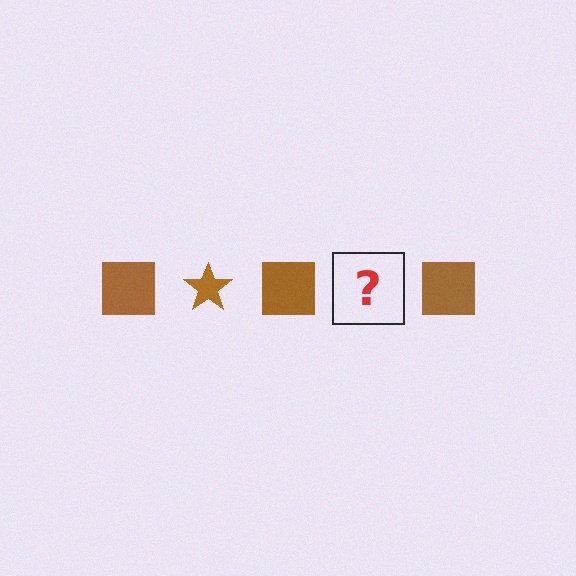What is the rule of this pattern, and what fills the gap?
The rule is that the pattern cycles through square, star shapes in brown. The gap should be filled with a brown star.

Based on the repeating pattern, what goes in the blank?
The blank should be a brown star.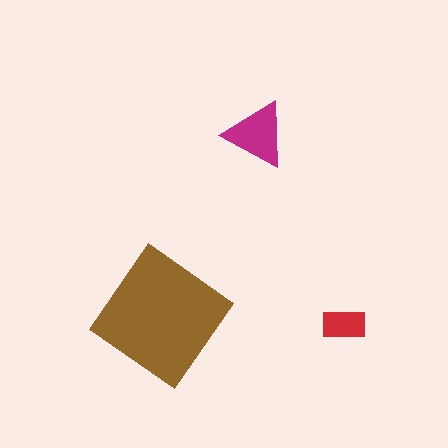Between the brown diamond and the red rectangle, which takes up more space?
The brown diamond.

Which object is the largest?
The brown diamond.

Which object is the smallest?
The red rectangle.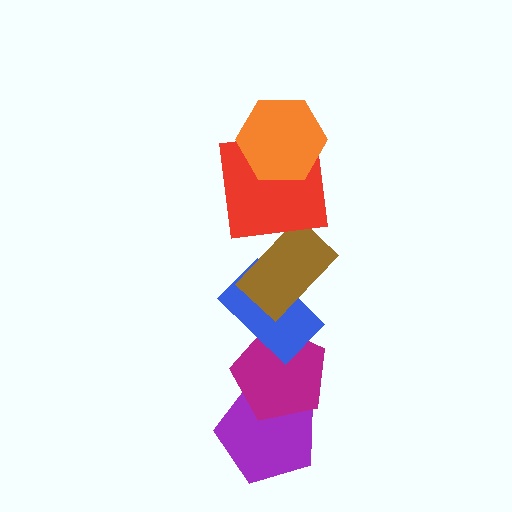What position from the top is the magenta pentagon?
The magenta pentagon is 5th from the top.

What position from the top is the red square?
The red square is 2nd from the top.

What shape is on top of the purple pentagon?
The magenta pentagon is on top of the purple pentagon.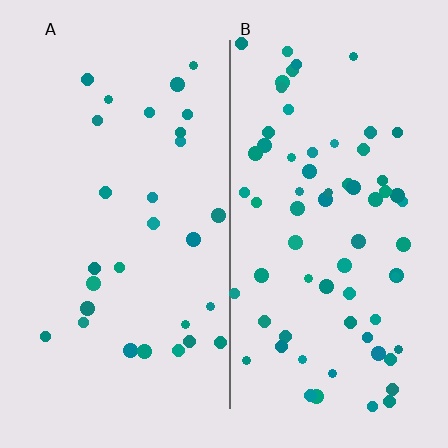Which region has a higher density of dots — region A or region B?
B (the right).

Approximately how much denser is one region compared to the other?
Approximately 2.3× — region B over region A.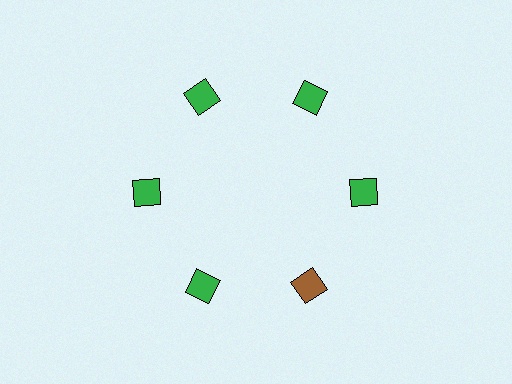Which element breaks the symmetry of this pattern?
The brown diamond at roughly the 5 o'clock position breaks the symmetry. All other shapes are green diamonds.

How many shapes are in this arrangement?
There are 6 shapes arranged in a ring pattern.